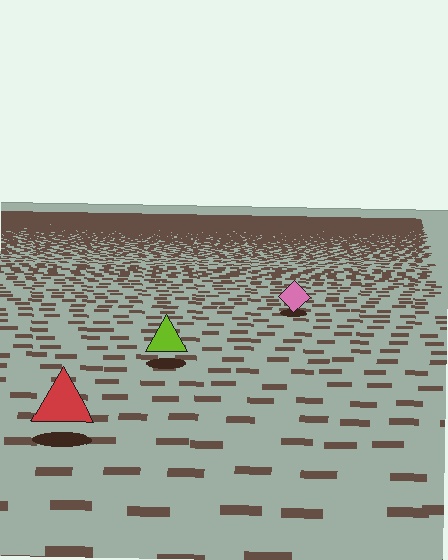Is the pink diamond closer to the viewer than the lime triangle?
No. The lime triangle is closer — you can tell from the texture gradient: the ground texture is coarser near it.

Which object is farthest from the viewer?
The pink diamond is farthest from the viewer. It appears smaller and the ground texture around it is denser.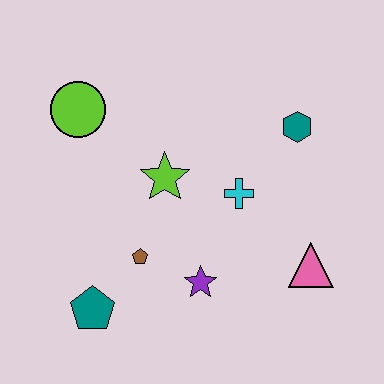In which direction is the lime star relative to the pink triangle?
The lime star is to the left of the pink triangle.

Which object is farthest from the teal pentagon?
The teal hexagon is farthest from the teal pentagon.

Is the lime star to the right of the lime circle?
Yes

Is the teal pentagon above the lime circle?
No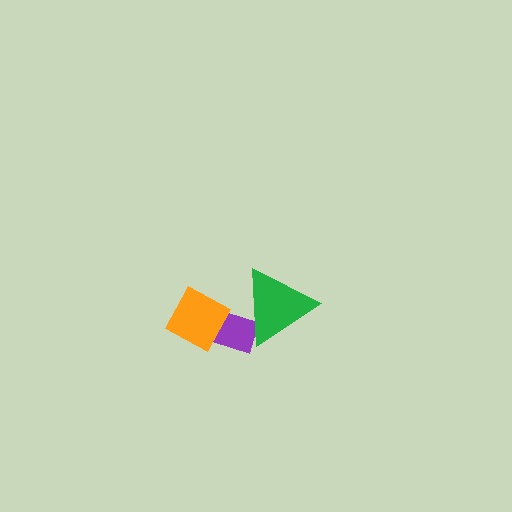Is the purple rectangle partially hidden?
Yes, it is partially covered by another shape.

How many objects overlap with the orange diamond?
1 object overlaps with the orange diamond.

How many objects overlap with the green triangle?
1 object overlaps with the green triangle.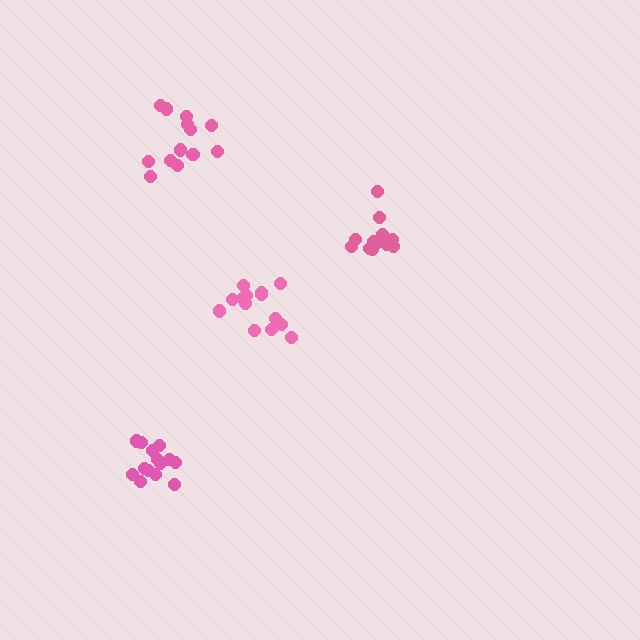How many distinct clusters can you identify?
There are 4 distinct clusters.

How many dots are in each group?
Group 1: 14 dots, Group 2: 13 dots, Group 3: 12 dots, Group 4: 14 dots (53 total).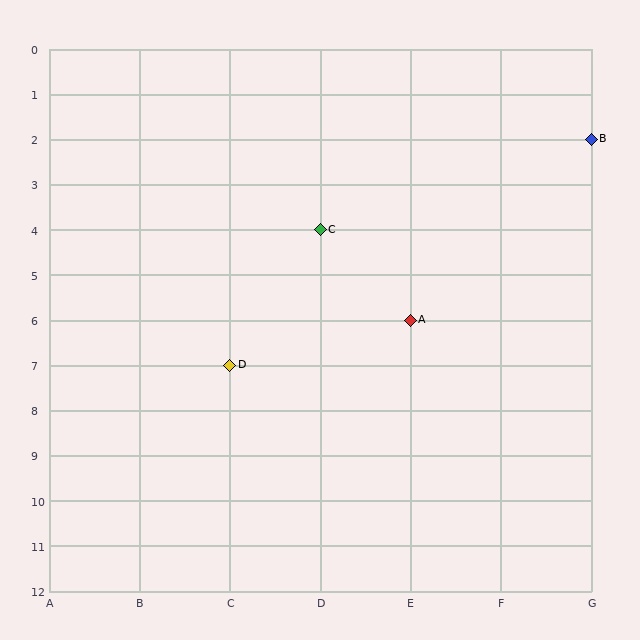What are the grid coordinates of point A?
Point A is at grid coordinates (E, 6).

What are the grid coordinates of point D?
Point D is at grid coordinates (C, 7).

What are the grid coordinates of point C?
Point C is at grid coordinates (D, 4).